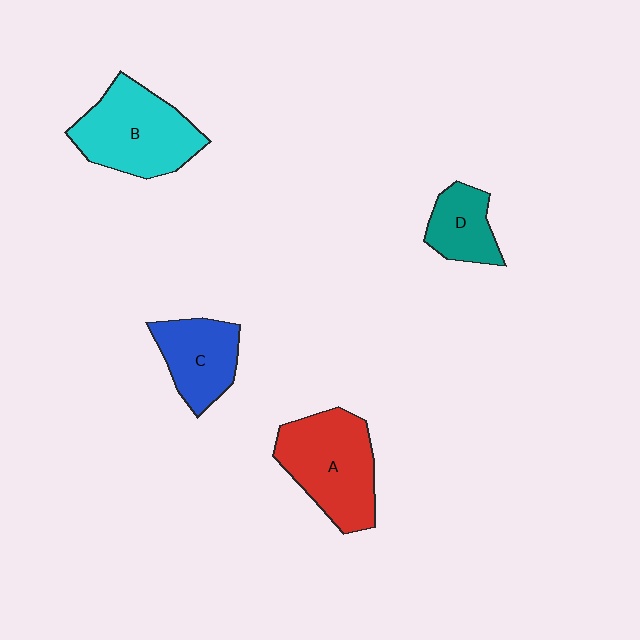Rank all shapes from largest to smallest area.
From largest to smallest: A (red), B (cyan), C (blue), D (teal).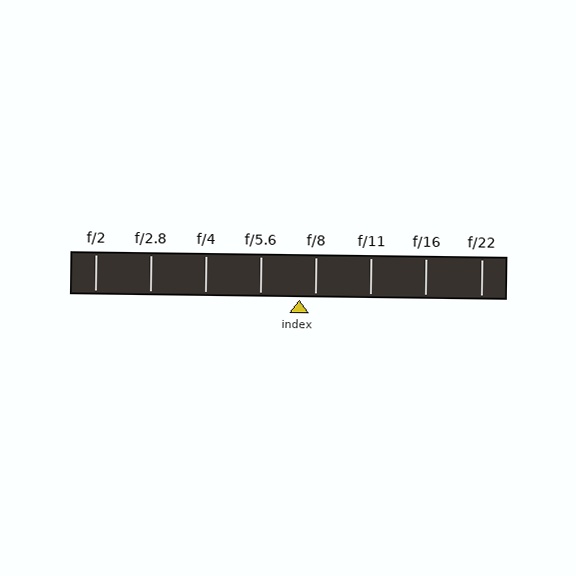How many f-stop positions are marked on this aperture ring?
There are 8 f-stop positions marked.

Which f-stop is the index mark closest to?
The index mark is closest to f/8.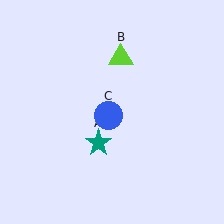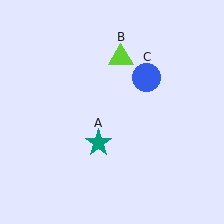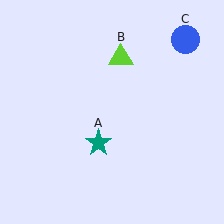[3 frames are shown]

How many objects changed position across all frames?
1 object changed position: blue circle (object C).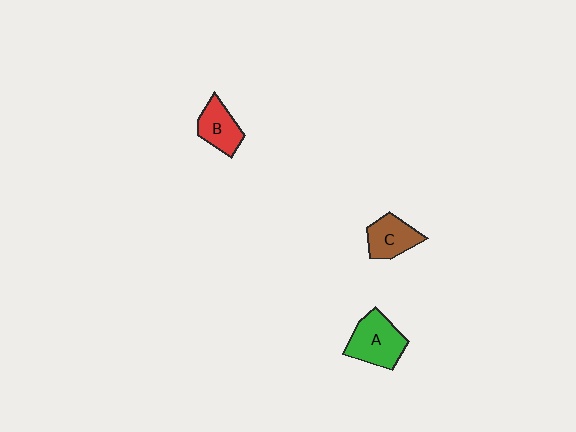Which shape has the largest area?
Shape A (green).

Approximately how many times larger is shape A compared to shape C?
Approximately 1.3 times.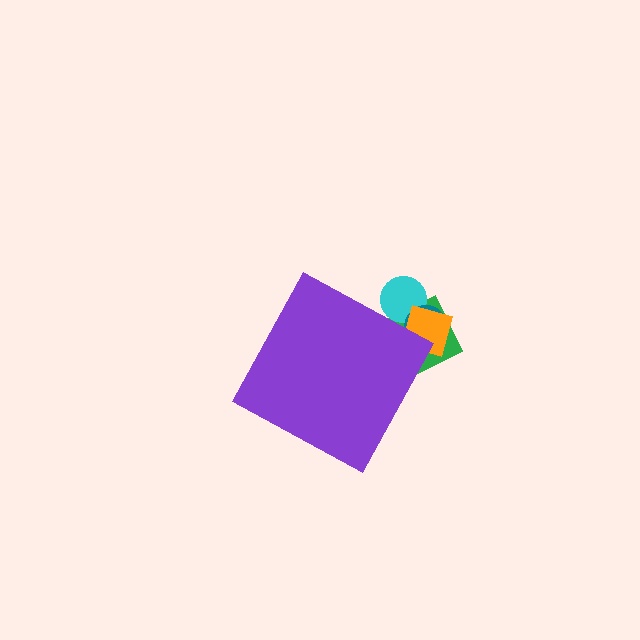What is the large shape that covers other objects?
A purple diamond.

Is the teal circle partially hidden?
Yes, the teal circle is partially hidden behind the purple diamond.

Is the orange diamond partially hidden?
Yes, the orange diamond is partially hidden behind the purple diamond.